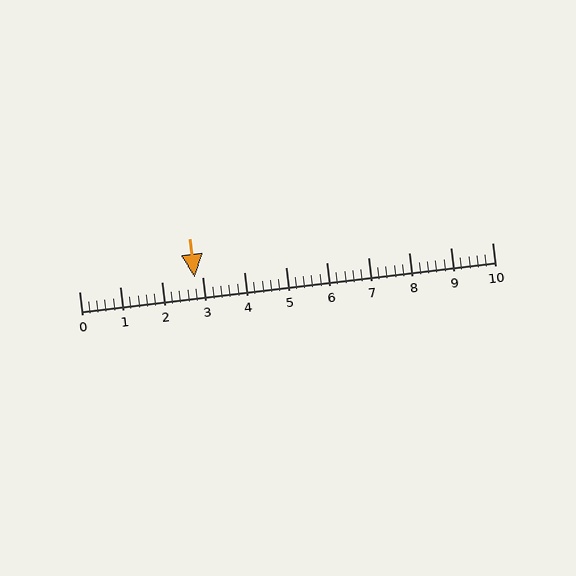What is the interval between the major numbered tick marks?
The major tick marks are spaced 1 units apart.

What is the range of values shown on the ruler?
The ruler shows values from 0 to 10.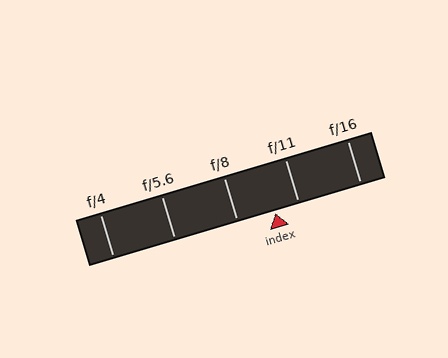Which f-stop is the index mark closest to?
The index mark is closest to f/11.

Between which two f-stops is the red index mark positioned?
The index mark is between f/8 and f/11.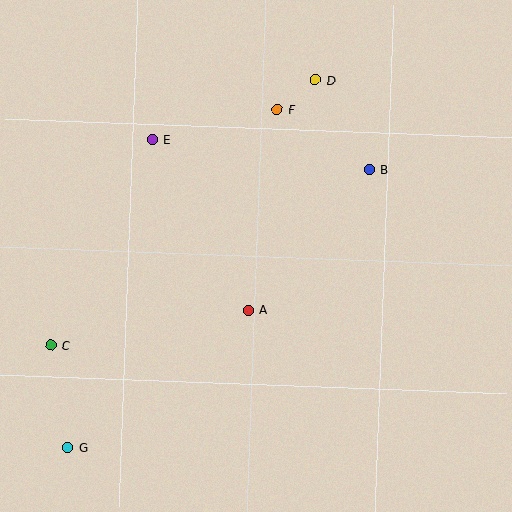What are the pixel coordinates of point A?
Point A is at (248, 310).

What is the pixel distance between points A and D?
The distance between A and D is 240 pixels.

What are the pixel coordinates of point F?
Point F is at (277, 109).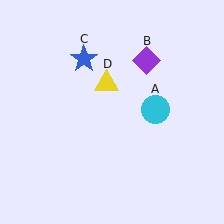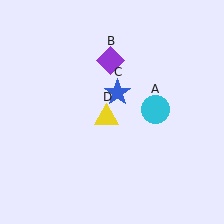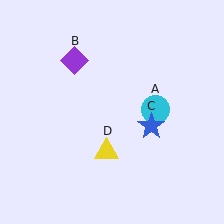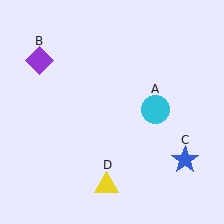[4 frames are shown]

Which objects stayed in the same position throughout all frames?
Cyan circle (object A) remained stationary.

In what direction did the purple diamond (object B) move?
The purple diamond (object B) moved left.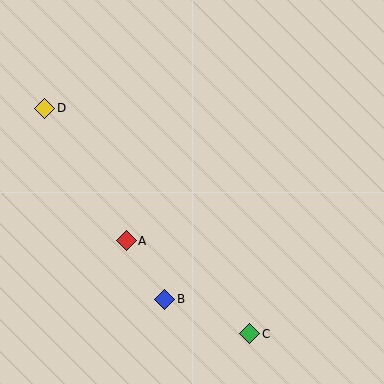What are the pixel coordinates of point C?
Point C is at (250, 334).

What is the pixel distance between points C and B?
The distance between C and B is 92 pixels.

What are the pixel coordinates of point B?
Point B is at (165, 299).